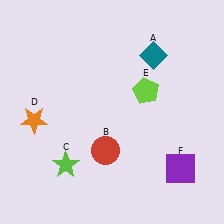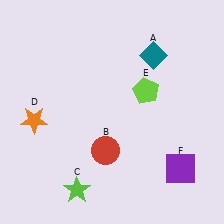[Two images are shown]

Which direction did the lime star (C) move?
The lime star (C) moved down.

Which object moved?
The lime star (C) moved down.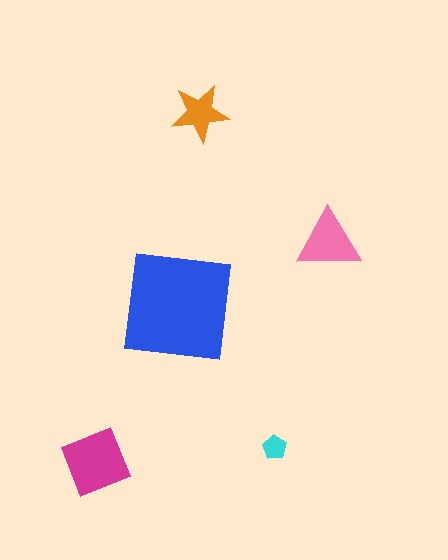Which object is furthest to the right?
The pink triangle is rightmost.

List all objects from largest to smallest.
The blue square, the magenta diamond, the pink triangle, the orange star, the cyan pentagon.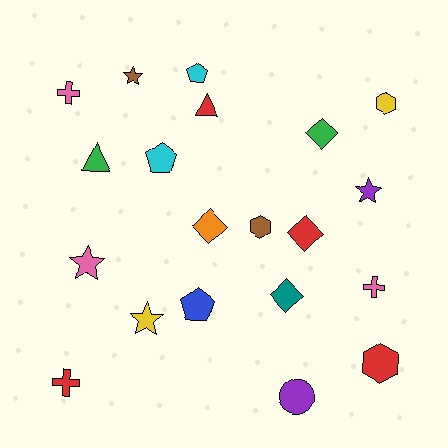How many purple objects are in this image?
There are 2 purple objects.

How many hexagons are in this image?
There are 3 hexagons.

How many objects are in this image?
There are 20 objects.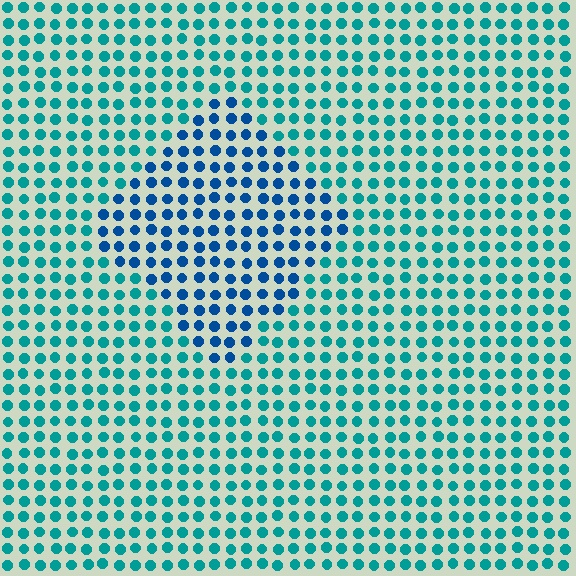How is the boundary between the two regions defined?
The boundary is defined purely by a slight shift in hue (about 33 degrees). Spacing, size, and orientation are identical on both sides.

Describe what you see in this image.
The image is filled with small teal elements in a uniform arrangement. A diamond-shaped region is visible where the elements are tinted to a slightly different hue, forming a subtle color boundary.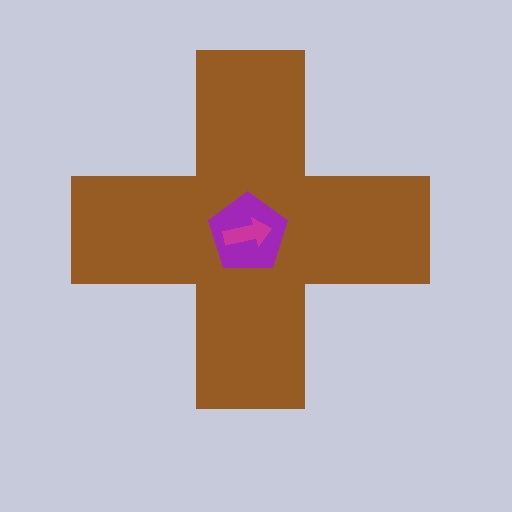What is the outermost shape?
The brown cross.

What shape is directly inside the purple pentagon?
The magenta arrow.